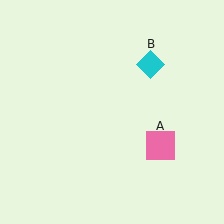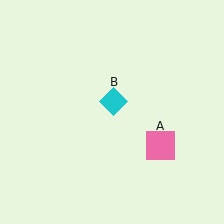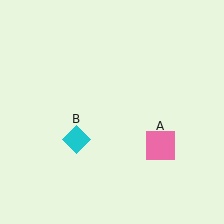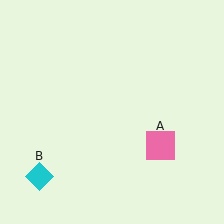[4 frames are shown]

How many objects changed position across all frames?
1 object changed position: cyan diamond (object B).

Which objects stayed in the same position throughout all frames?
Pink square (object A) remained stationary.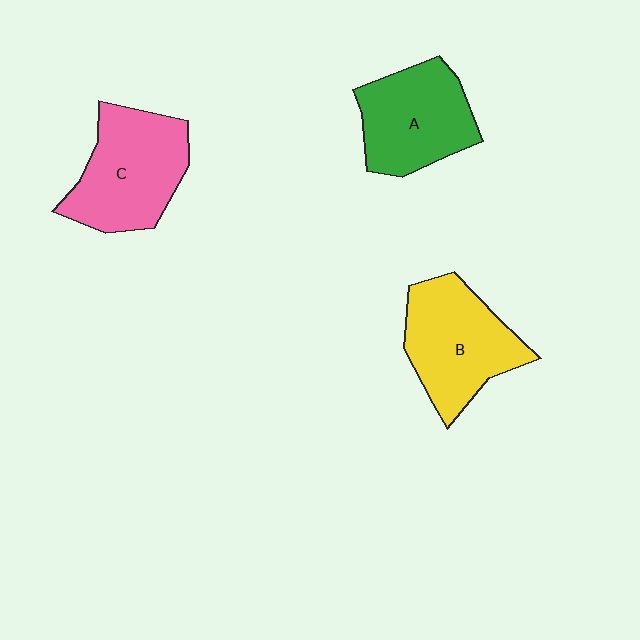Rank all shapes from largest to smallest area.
From largest to smallest: C (pink), B (yellow), A (green).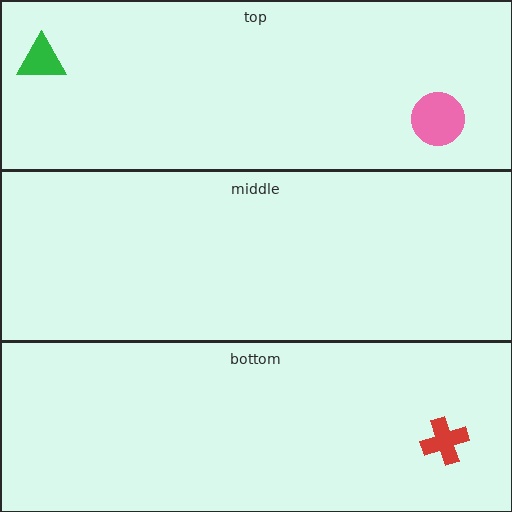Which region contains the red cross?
The bottom region.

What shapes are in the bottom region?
The red cross.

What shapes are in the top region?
The green triangle, the pink circle.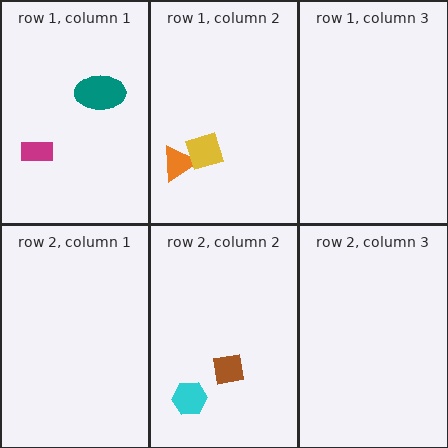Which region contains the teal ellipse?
The row 1, column 1 region.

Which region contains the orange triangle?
The row 1, column 2 region.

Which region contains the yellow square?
The row 1, column 2 region.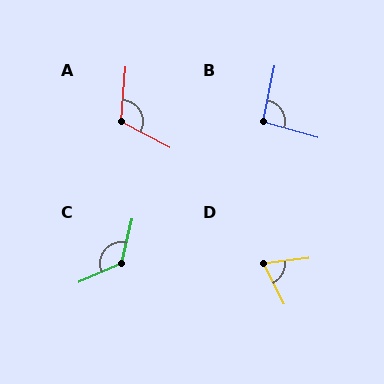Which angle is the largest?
C, at approximately 127 degrees.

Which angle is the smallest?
D, at approximately 70 degrees.